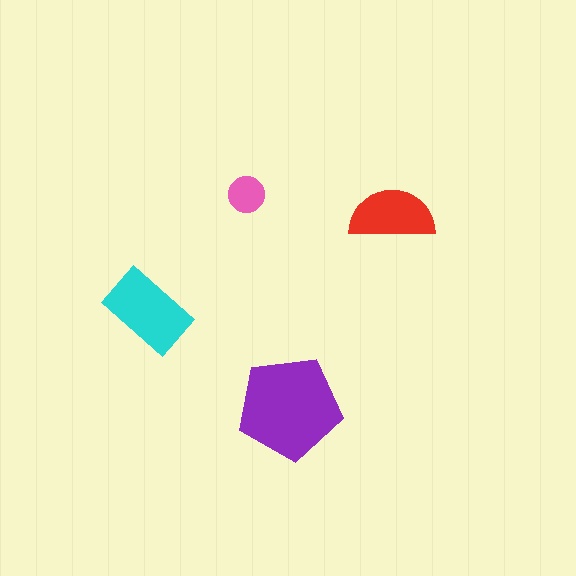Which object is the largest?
The purple pentagon.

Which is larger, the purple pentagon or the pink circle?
The purple pentagon.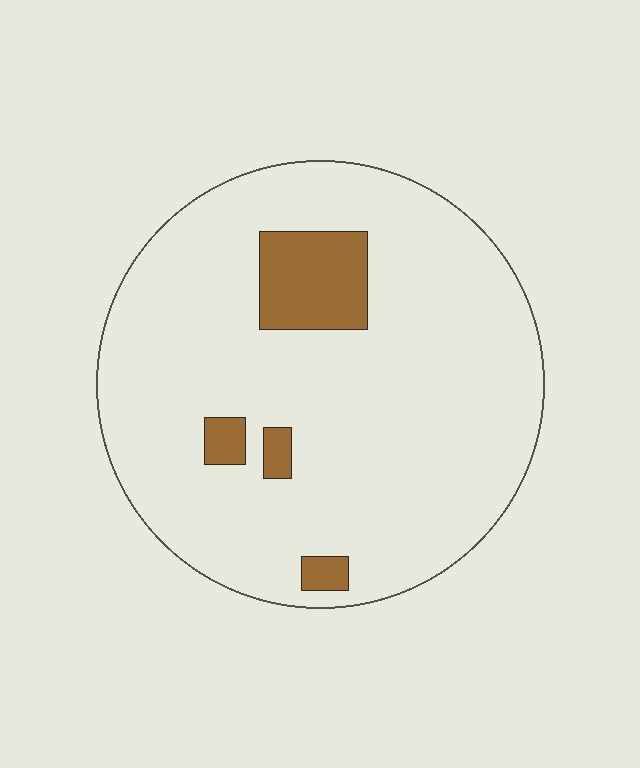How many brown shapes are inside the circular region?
4.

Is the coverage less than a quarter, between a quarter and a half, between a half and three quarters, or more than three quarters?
Less than a quarter.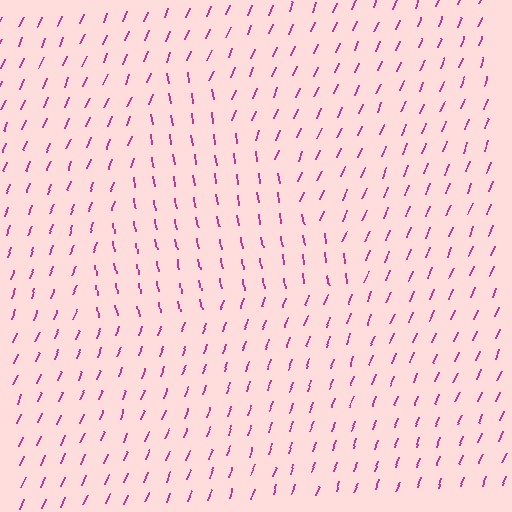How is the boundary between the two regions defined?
The boundary is defined purely by a change in line orientation (approximately 31 degrees difference). All lines are the same color and thickness.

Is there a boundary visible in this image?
Yes, there is a texture boundary formed by a change in line orientation.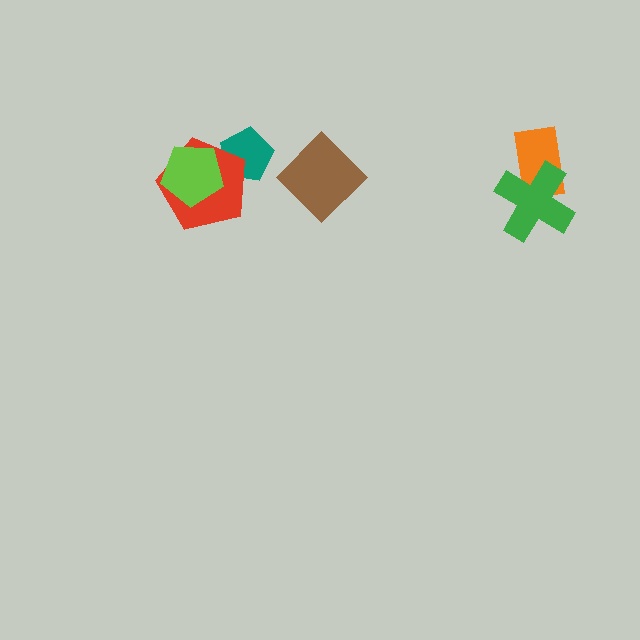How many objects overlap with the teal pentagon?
1 object overlaps with the teal pentagon.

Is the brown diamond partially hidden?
No, no other shape covers it.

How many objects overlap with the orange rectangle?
1 object overlaps with the orange rectangle.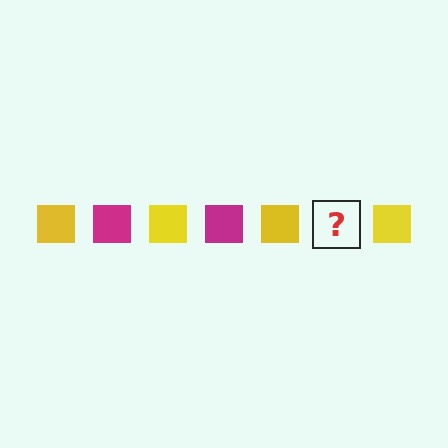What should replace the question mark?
The question mark should be replaced with a magenta square.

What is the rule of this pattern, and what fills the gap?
The rule is that the pattern cycles through yellow, magenta squares. The gap should be filled with a magenta square.